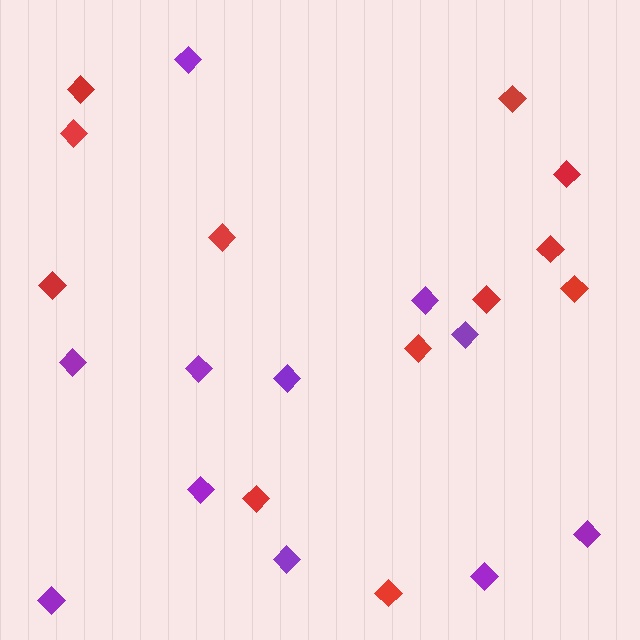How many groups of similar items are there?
There are 2 groups: one group of red diamonds (12) and one group of purple diamonds (11).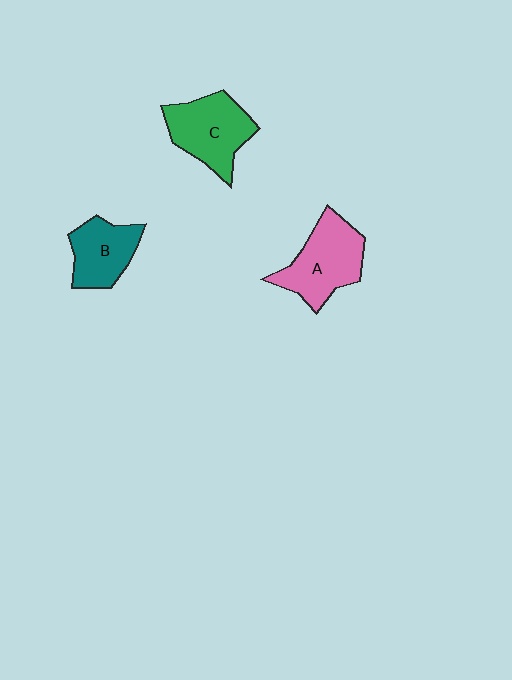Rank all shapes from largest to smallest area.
From largest to smallest: A (pink), C (green), B (teal).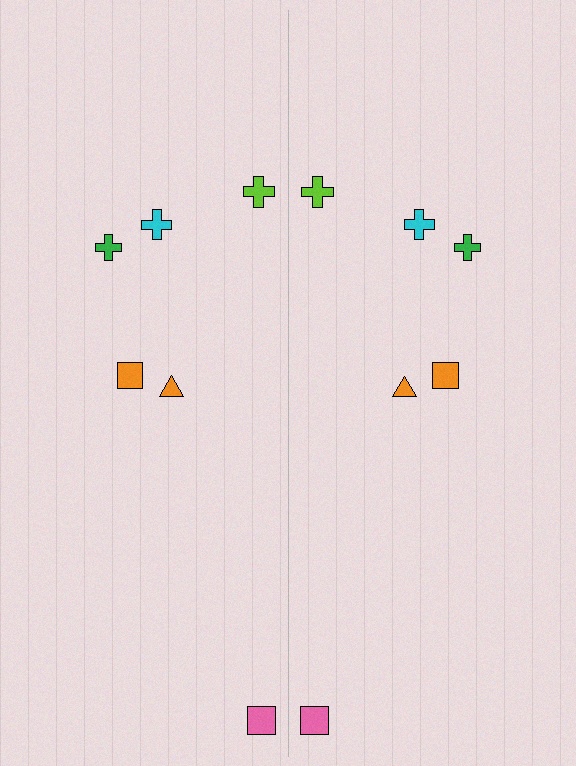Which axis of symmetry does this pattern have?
The pattern has a vertical axis of symmetry running through the center of the image.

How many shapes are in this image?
There are 12 shapes in this image.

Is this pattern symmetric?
Yes, this pattern has bilateral (reflection) symmetry.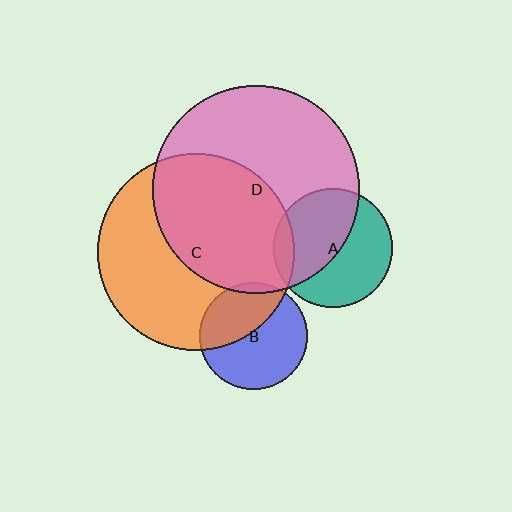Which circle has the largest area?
Circle D (pink).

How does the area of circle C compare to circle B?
Approximately 3.4 times.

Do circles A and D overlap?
Yes.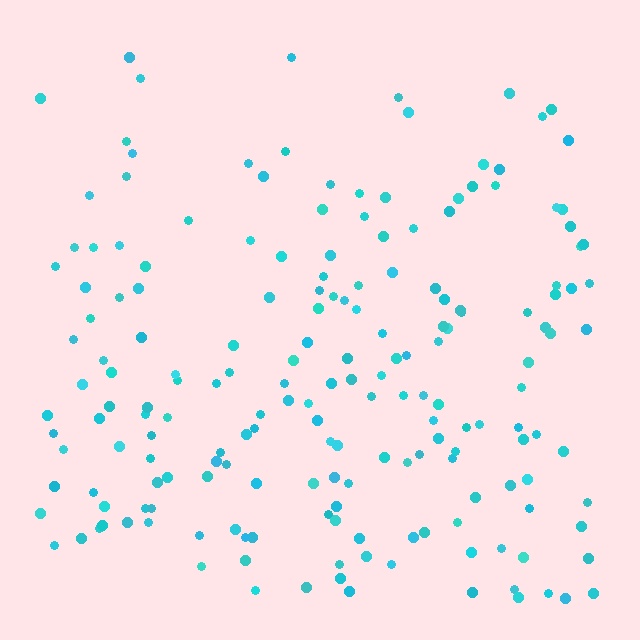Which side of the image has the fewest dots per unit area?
The top.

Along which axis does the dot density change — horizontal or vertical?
Vertical.